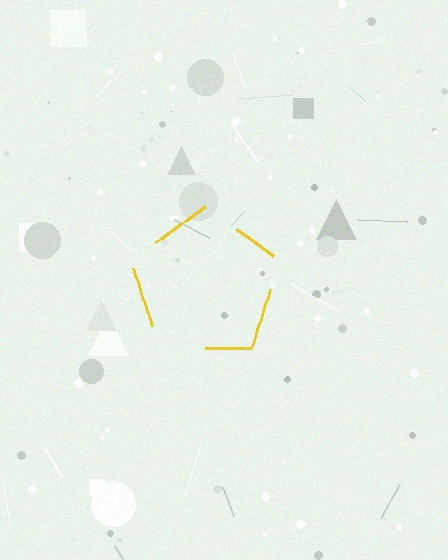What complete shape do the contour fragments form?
The contour fragments form a pentagon.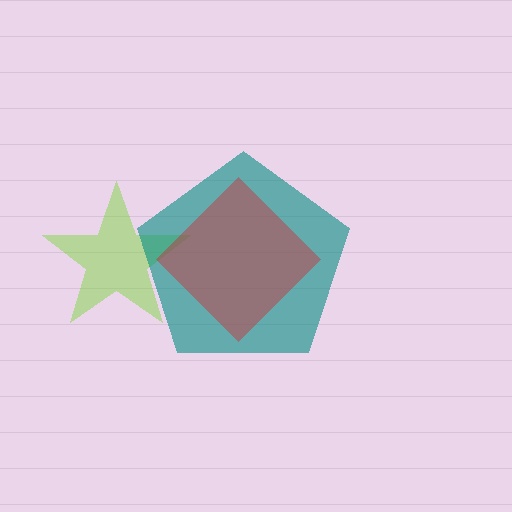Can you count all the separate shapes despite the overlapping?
Yes, there are 3 separate shapes.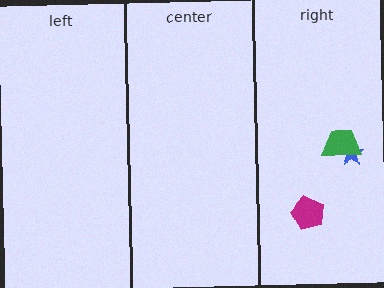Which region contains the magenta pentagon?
The right region.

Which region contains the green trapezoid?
The right region.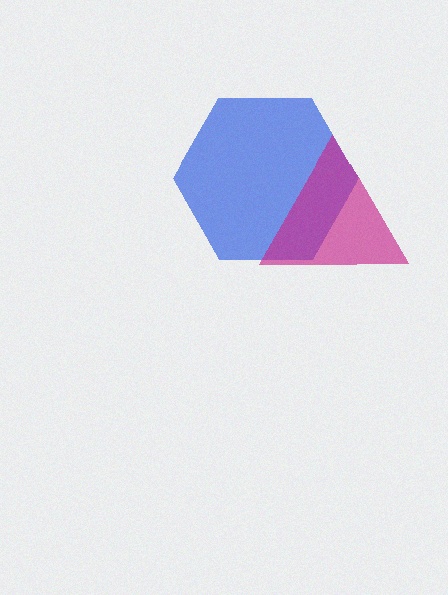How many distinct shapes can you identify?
There are 2 distinct shapes: a blue hexagon, a magenta triangle.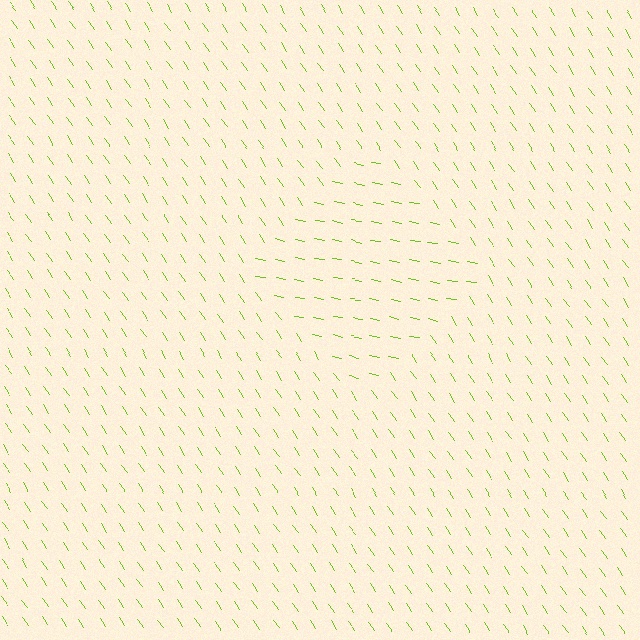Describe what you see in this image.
The image is filled with small lime line segments. A diamond region in the image has lines oriented differently from the surrounding lines, creating a visible texture boundary.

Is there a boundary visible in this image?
Yes, there is a texture boundary formed by a change in line orientation.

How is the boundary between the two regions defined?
The boundary is defined purely by a change in line orientation (approximately 45 degrees difference). All lines are the same color and thickness.